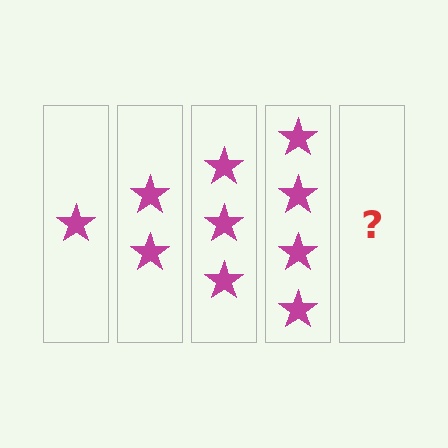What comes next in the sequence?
The next element should be 5 stars.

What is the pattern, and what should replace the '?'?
The pattern is that each step adds one more star. The '?' should be 5 stars.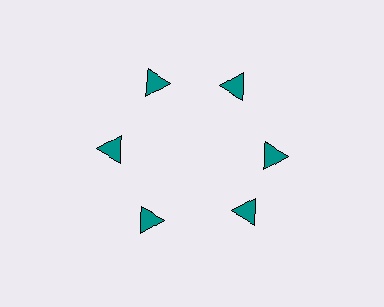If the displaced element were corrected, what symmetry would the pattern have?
It would have 6-fold rotational symmetry — the pattern would map onto itself every 60 degrees.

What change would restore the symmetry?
The symmetry would be restored by rotating it back into even spacing with its neighbors so that all 6 triangles sit at equal angles and equal distance from the center.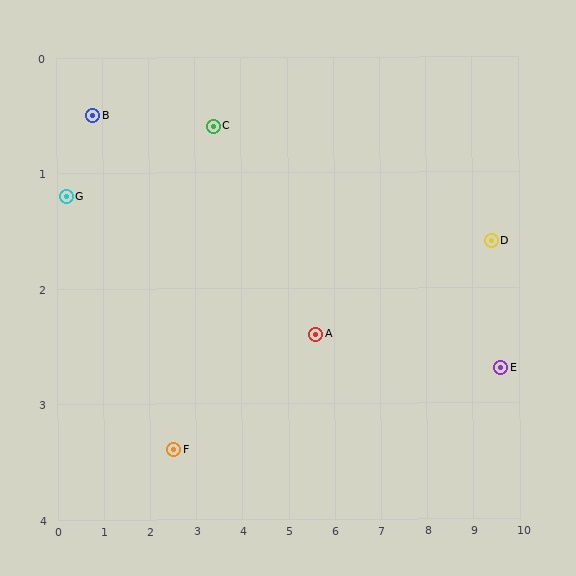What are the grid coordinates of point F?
Point F is at approximately (2.5, 3.4).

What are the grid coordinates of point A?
Point A is at approximately (5.6, 2.4).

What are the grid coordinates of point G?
Point G is at approximately (0.2, 1.2).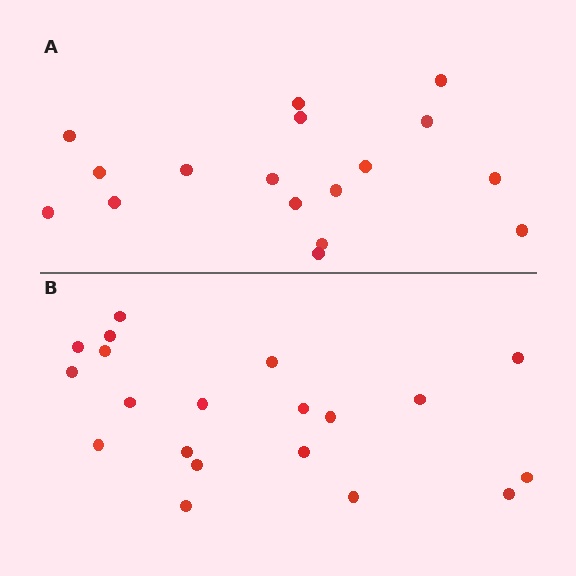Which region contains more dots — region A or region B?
Region B (the bottom region) has more dots.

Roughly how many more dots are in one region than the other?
Region B has just a few more — roughly 2 or 3 more dots than region A.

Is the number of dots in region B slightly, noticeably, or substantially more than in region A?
Region B has only slightly more — the two regions are fairly close. The ratio is roughly 1.2 to 1.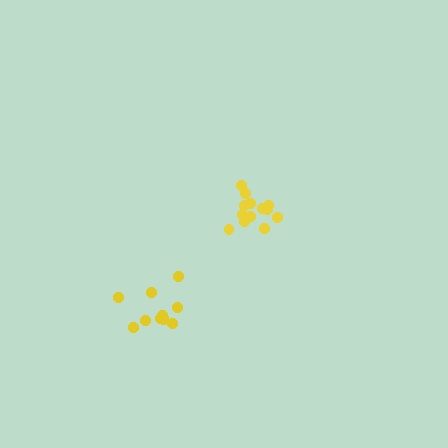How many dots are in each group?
Group 1: 11 dots, Group 2: 13 dots (24 total).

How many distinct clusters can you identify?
There are 2 distinct clusters.